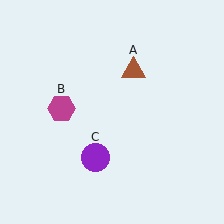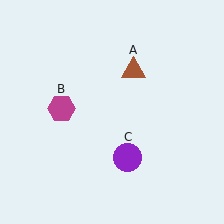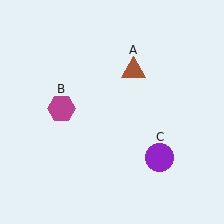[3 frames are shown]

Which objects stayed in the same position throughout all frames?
Brown triangle (object A) and magenta hexagon (object B) remained stationary.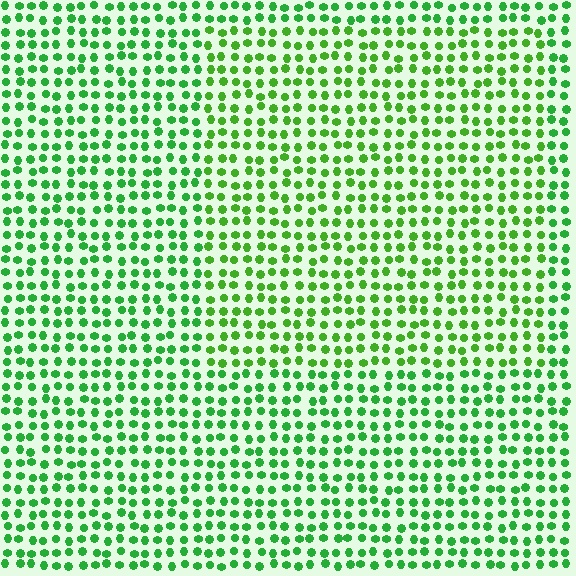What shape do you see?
I see a rectangle.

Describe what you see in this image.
The image is filled with small green elements in a uniform arrangement. A rectangle-shaped region is visible where the elements are tinted to a slightly different hue, forming a subtle color boundary.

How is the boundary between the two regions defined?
The boundary is defined purely by a slight shift in hue (about 21 degrees). Spacing, size, and orientation are identical on both sides.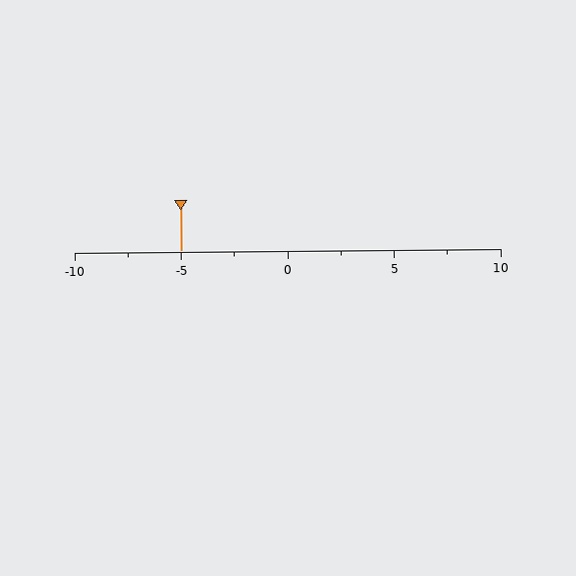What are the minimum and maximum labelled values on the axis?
The axis runs from -10 to 10.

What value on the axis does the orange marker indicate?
The marker indicates approximately -5.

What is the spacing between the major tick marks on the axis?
The major ticks are spaced 5 apart.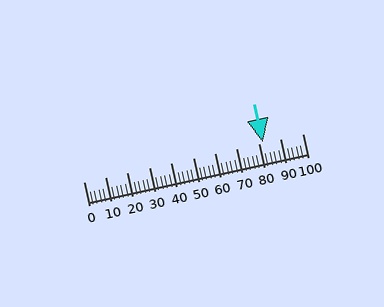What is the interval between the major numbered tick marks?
The major tick marks are spaced 10 units apart.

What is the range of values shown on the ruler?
The ruler shows values from 0 to 100.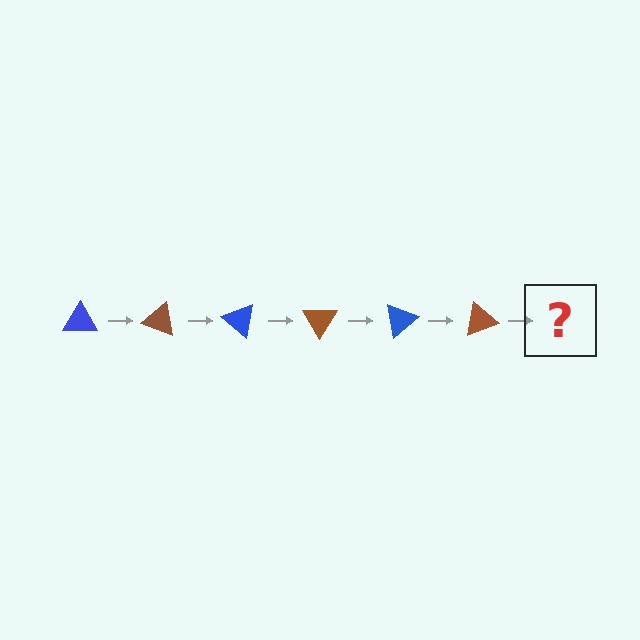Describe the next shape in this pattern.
It should be a blue triangle, rotated 120 degrees from the start.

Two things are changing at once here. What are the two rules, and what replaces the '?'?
The two rules are that it rotates 20 degrees each step and the color cycles through blue and brown. The '?' should be a blue triangle, rotated 120 degrees from the start.